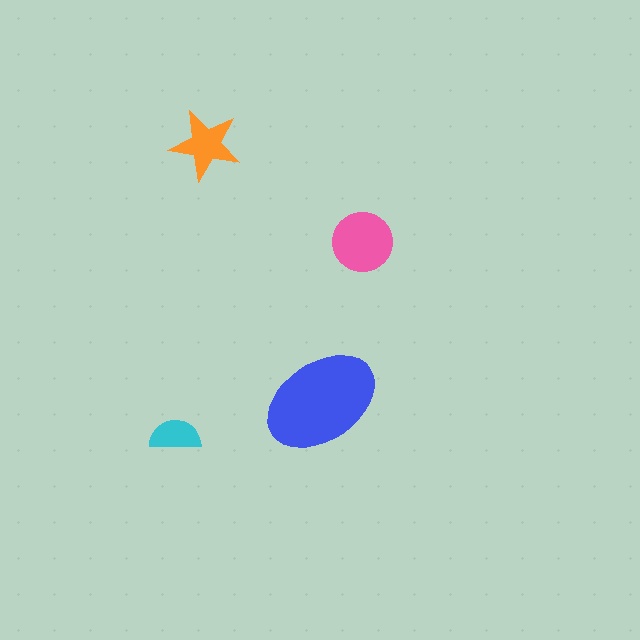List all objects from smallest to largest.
The cyan semicircle, the orange star, the pink circle, the blue ellipse.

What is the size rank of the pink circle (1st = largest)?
2nd.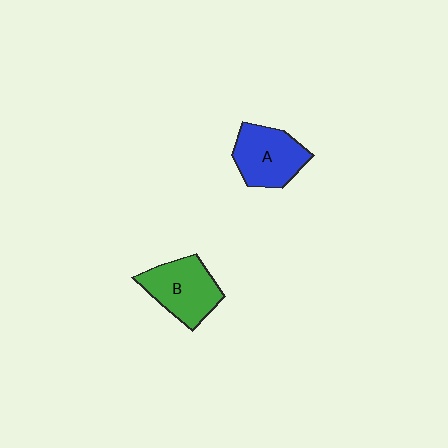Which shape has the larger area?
Shape B (green).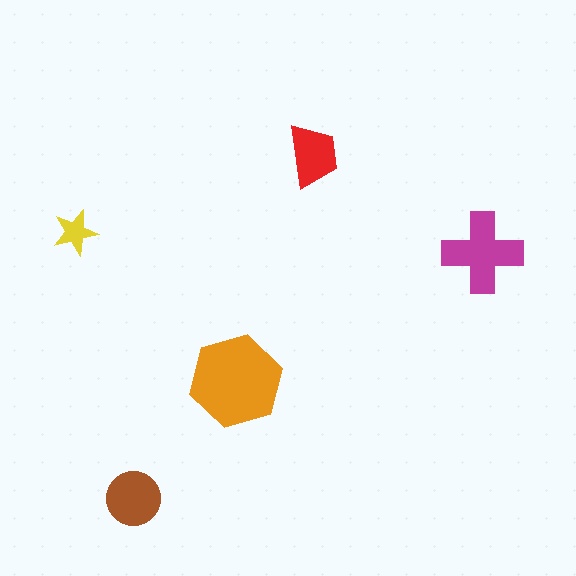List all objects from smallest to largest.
The yellow star, the red trapezoid, the brown circle, the magenta cross, the orange hexagon.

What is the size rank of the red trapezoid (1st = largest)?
4th.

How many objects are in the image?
There are 5 objects in the image.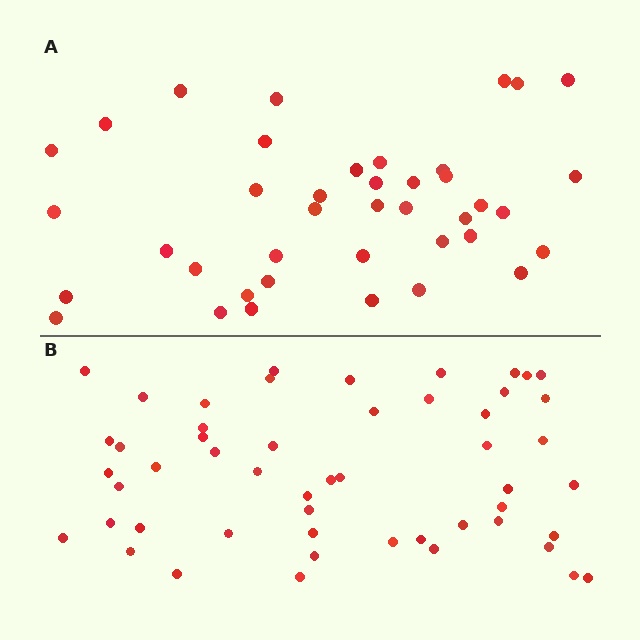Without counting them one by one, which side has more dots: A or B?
Region B (the bottom region) has more dots.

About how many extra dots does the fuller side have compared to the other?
Region B has roughly 12 or so more dots than region A.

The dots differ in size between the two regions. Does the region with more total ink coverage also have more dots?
No. Region A has more total ink coverage because its dots are larger, but region B actually contains more individual dots. Total area can be misleading — the number of items is what matters here.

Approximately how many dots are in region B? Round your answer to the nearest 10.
About 50 dots. (The exact count is 52, which rounds to 50.)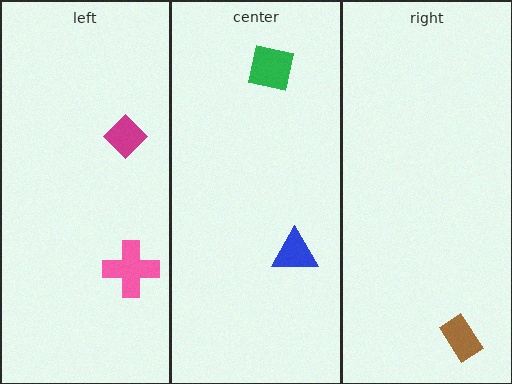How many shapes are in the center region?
2.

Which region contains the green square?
The center region.